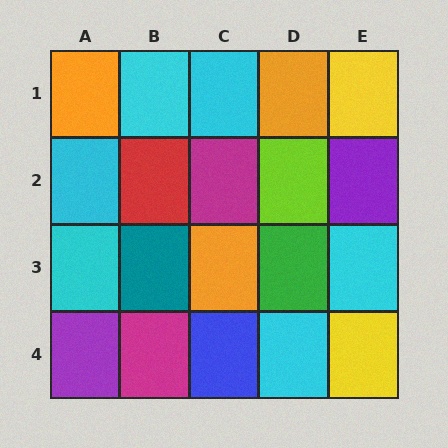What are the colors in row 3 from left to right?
Cyan, teal, orange, green, cyan.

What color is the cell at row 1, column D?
Orange.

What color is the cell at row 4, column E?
Yellow.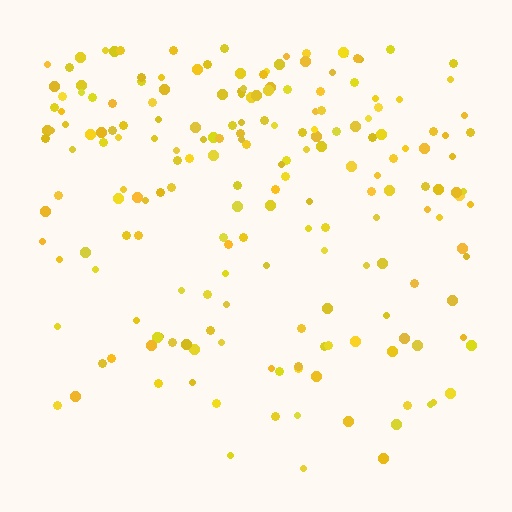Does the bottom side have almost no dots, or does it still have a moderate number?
Still a moderate number, just noticeably fewer than the top.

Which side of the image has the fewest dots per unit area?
The bottom.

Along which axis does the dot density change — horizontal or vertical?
Vertical.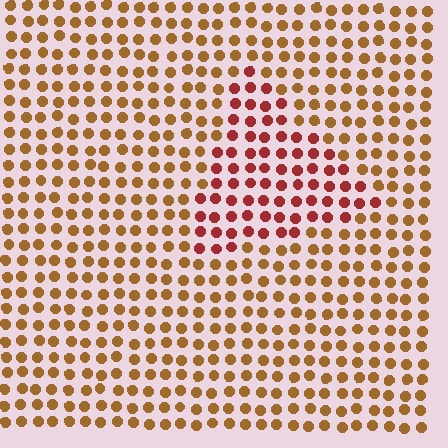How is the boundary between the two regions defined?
The boundary is defined purely by a slight shift in hue (about 35 degrees). Spacing, size, and orientation are identical on both sides.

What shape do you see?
I see a triangle.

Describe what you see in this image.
The image is filled with small brown elements in a uniform arrangement. A triangle-shaped region is visible where the elements are tinted to a slightly different hue, forming a subtle color boundary.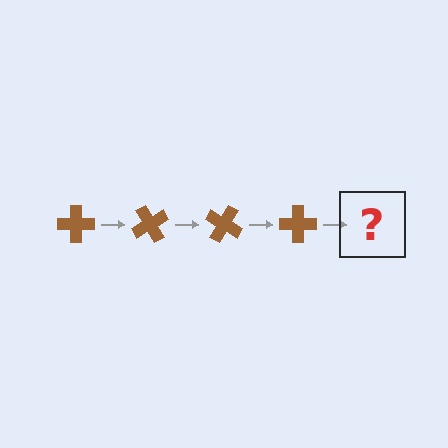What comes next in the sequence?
The next element should be a brown cross rotated 240 degrees.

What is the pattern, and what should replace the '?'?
The pattern is that the cross rotates 60 degrees each step. The '?' should be a brown cross rotated 240 degrees.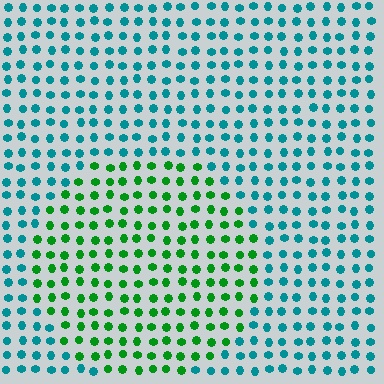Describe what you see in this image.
The image is filled with small teal elements in a uniform arrangement. A circle-shaped region is visible where the elements are tinted to a slightly different hue, forming a subtle color boundary.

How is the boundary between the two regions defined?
The boundary is defined purely by a slight shift in hue (about 54 degrees). Spacing, size, and orientation are identical on both sides.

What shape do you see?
I see a circle.